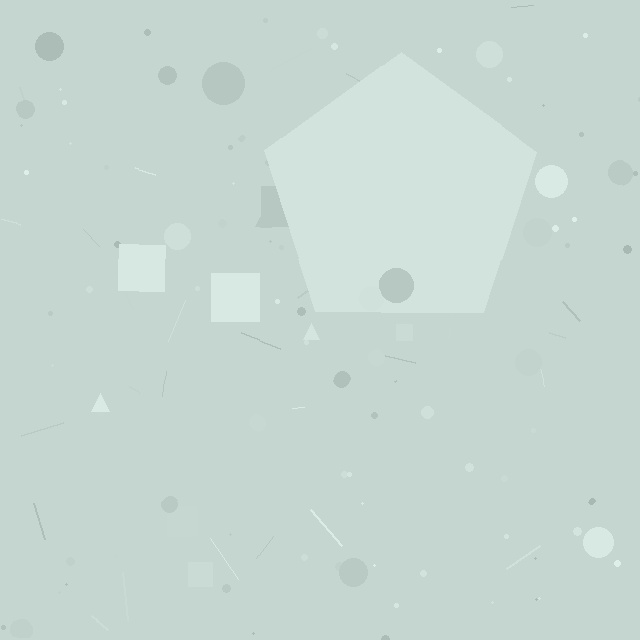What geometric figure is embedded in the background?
A pentagon is embedded in the background.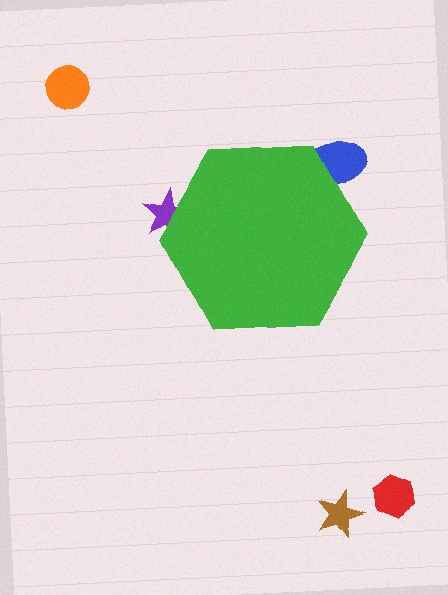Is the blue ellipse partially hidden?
Yes, the blue ellipse is partially hidden behind the green hexagon.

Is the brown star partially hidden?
No, the brown star is fully visible.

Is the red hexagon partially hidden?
No, the red hexagon is fully visible.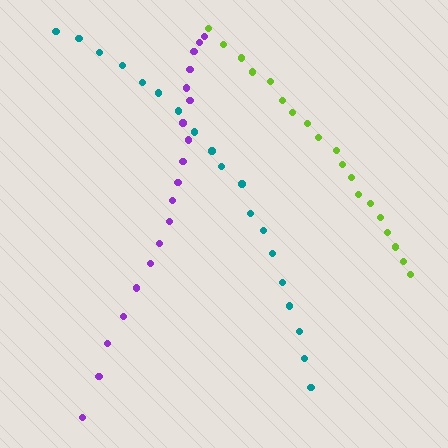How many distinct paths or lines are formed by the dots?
There are 3 distinct paths.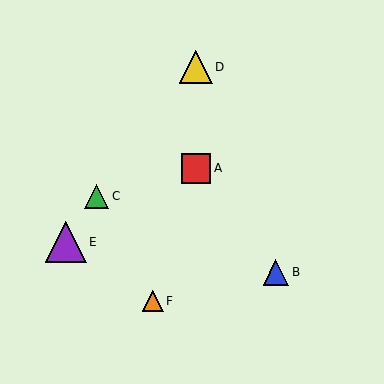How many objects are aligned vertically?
2 objects (A, D) are aligned vertically.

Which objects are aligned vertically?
Objects A, D are aligned vertically.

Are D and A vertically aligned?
Yes, both are at x≈196.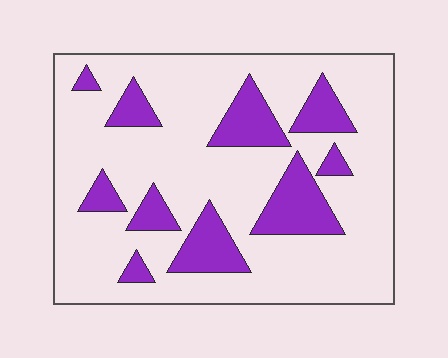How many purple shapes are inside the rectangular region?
10.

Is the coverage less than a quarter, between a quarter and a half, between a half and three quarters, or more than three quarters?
Less than a quarter.